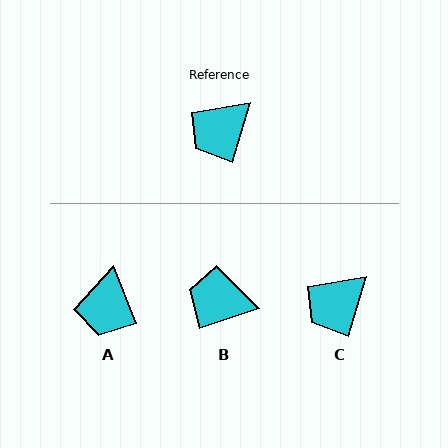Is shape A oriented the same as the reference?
No, it is off by about 38 degrees.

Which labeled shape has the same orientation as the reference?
C.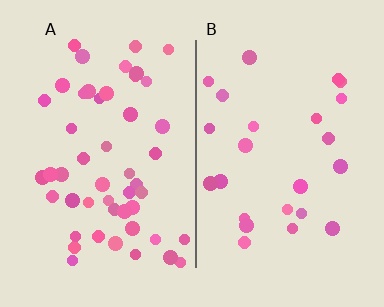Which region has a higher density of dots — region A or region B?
A (the left).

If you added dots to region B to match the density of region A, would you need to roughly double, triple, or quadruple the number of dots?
Approximately double.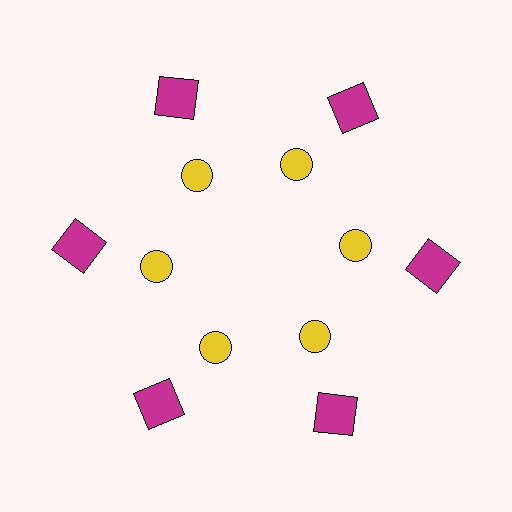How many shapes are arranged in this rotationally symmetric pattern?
There are 12 shapes, arranged in 6 groups of 2.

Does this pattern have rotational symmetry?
Yes, this pattern has 6-fold rotational symmetry. It looks the same after rotating 60 degrees around the center.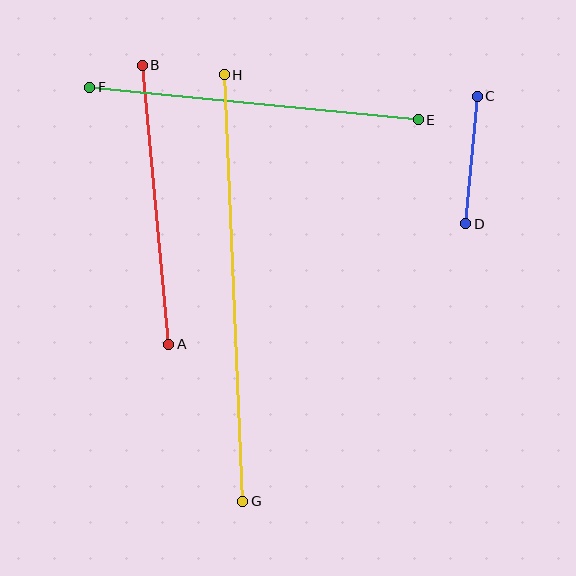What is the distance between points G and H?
The distance is approximately 427 pixels.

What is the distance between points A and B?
The distance is approximately 280 pixels.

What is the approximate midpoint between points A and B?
The midpoint is at approximately (156, 205) pixels.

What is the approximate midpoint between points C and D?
The midpoint is at approximately (471, 160) pixels.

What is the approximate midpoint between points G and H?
The midpoint is at approximately (234, 288) pixels.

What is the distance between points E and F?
The distance is approximately 330 pixels.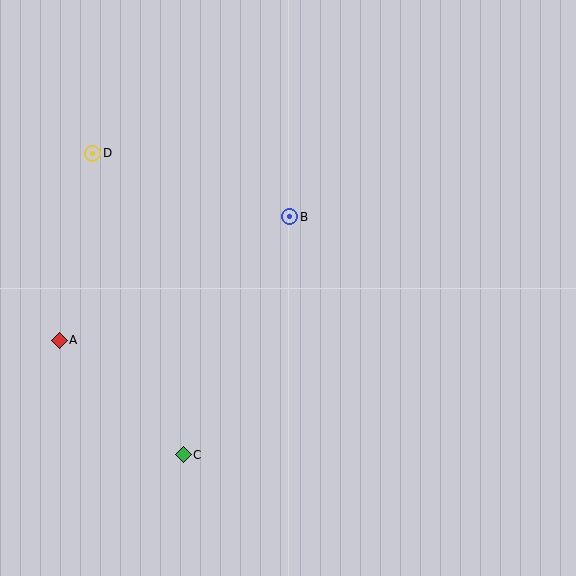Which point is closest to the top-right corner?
Point B is closest to the top-right corner.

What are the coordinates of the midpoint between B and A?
The midpoint between B and A is at (174, 278).